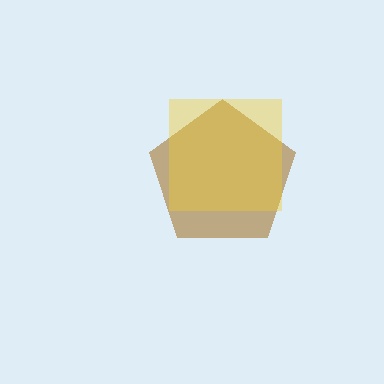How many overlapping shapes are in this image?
There are 2 overlapping shapes in the image.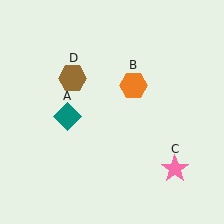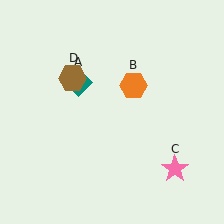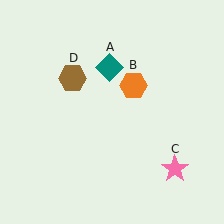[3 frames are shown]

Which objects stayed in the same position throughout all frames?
Orange hexagon (object B) and pink star (object C) and brown hexagon (object D) remained stationary.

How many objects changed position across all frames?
1 object changed position: teal diamond (object A).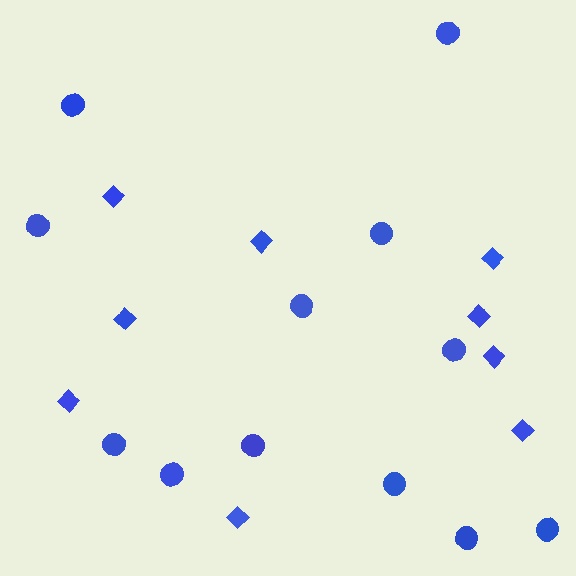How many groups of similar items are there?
There are 2 groups: one group of circles (12) and one group of diamonds (9).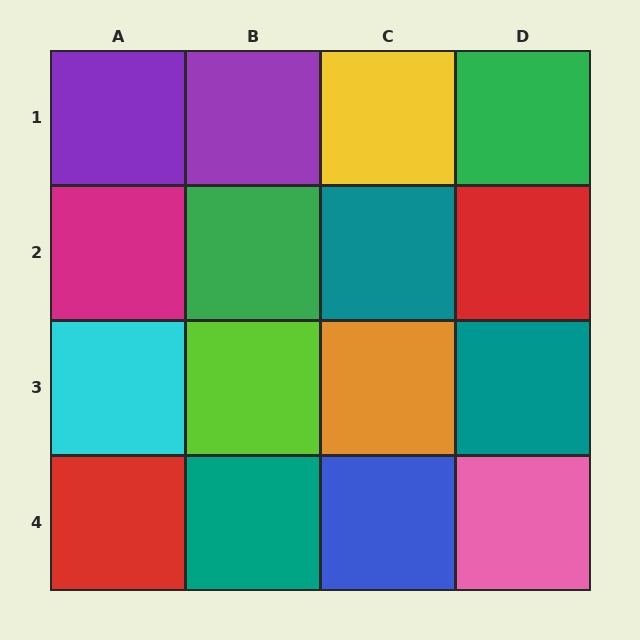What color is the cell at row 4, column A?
Red.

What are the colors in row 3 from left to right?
Cyan, lime, orange, teal.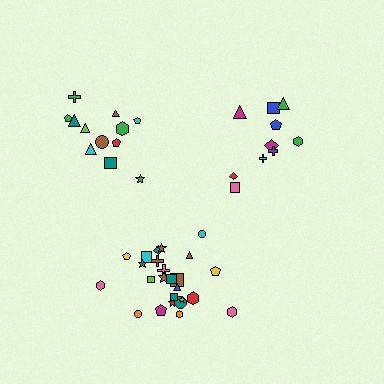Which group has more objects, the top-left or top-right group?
The top-left group.